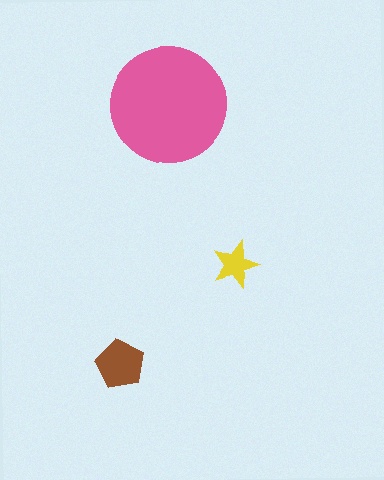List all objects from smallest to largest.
The yellow star, the brown pentagon, the pink circle.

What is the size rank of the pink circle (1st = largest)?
1st.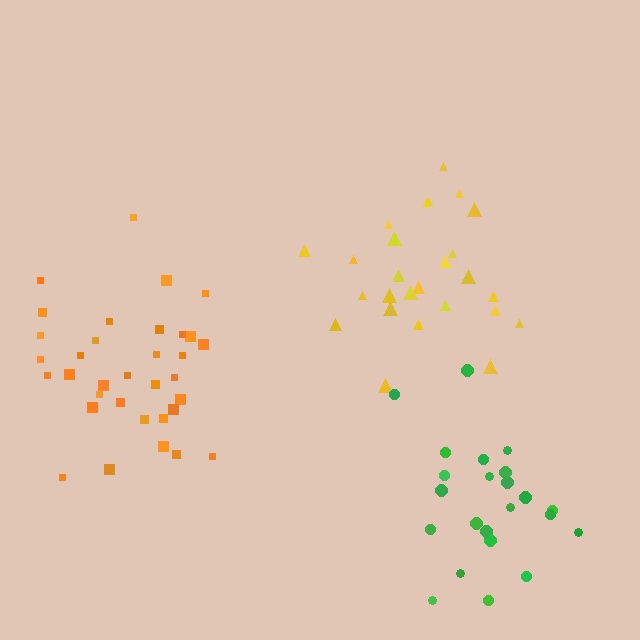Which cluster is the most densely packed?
Yellow.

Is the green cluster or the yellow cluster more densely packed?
Yellow.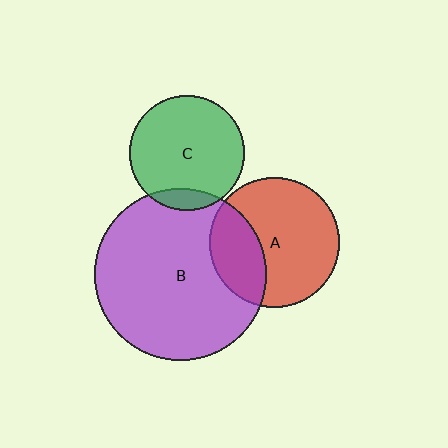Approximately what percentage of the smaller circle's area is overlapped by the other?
Approximately 30%.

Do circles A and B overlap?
Yes.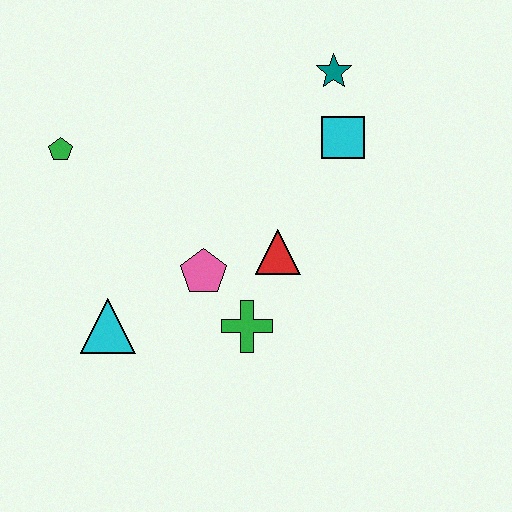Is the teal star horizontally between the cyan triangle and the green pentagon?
No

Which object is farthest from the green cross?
The teal star is farthest from the green cross.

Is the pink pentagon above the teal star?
No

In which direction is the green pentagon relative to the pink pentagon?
The green pentagon is to the left of the pink pentagon.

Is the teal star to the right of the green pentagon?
Yes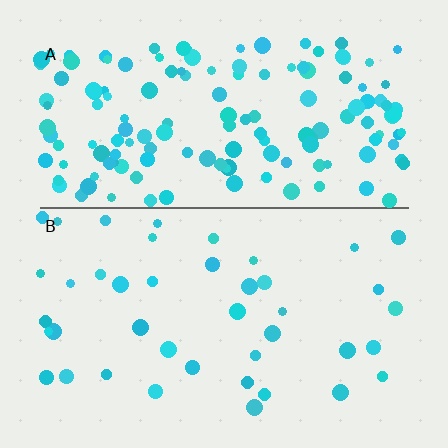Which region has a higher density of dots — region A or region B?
A (the top).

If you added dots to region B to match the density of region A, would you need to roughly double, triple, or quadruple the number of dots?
Approximately quadruple.